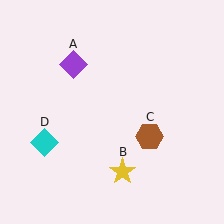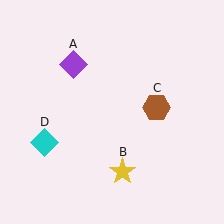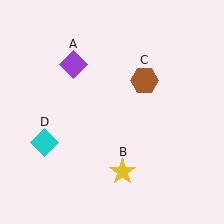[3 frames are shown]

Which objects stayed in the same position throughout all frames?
Purple diamond (object A) and yellow star (object B) and cyan diamond (object D) remained stationary.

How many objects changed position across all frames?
1 object changed position: brown hexagon (object C).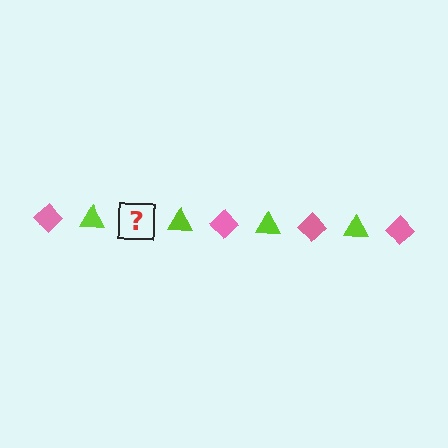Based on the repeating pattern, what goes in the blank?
The blank should be a pink diamond.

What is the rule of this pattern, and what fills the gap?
The rule is that the pattern alternates between pink diamond and lime triangle. The gap should be filled with a pink diamond.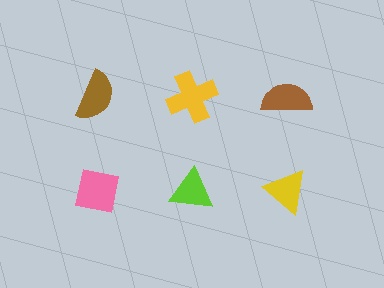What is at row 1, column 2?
A yellow cross.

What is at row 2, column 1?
A pink square.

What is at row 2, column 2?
A lime triangle.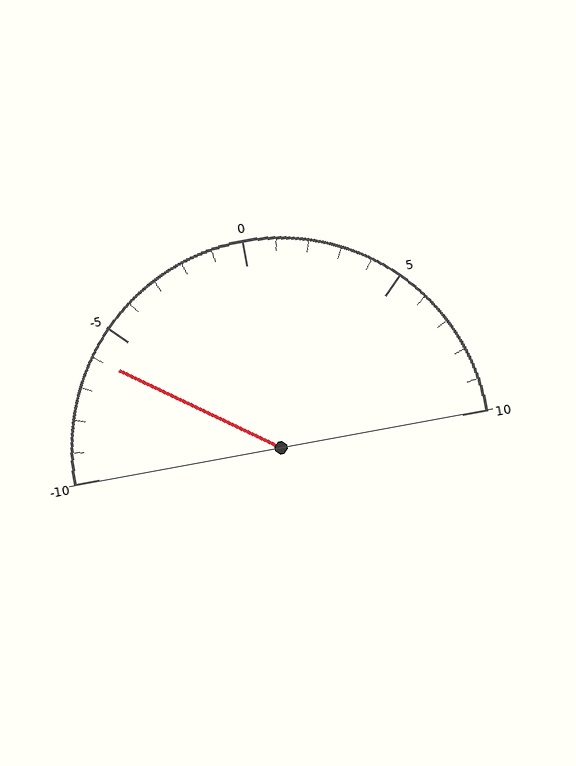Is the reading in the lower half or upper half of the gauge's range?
The reading is in the lower half of the range (-10 to 10).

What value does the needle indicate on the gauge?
The needle indicates approximately -6.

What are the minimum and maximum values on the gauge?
The gauge ranges from -10 to 10.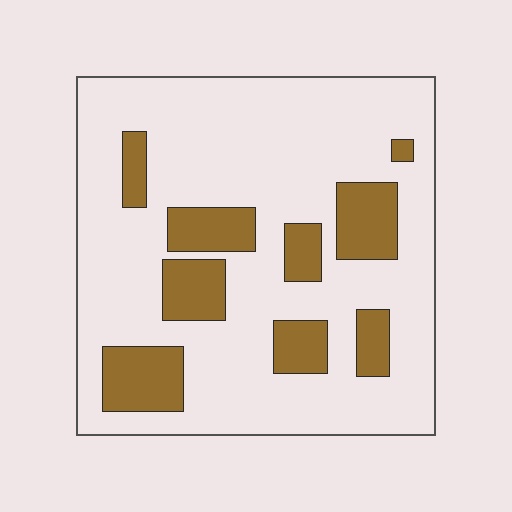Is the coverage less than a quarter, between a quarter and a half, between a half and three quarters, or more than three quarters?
Less than a quarter.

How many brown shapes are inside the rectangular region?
9.